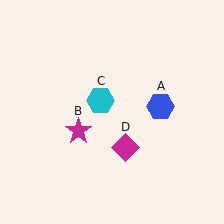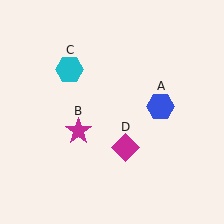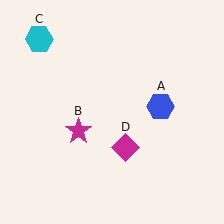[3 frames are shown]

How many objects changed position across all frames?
1 object changed position: cyan hexagon (object C).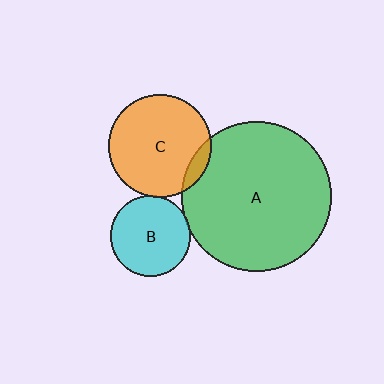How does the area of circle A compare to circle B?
Approximately 3.5 times.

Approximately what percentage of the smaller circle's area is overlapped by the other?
Approximately 10%.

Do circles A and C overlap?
Yes.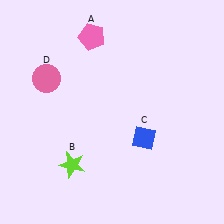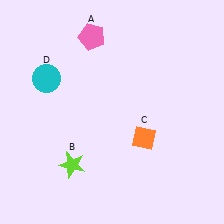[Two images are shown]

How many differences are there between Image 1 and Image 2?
There are 2 differences between the two images.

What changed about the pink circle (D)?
In Image 1, D is pink. In Image 2, it changed to cyan.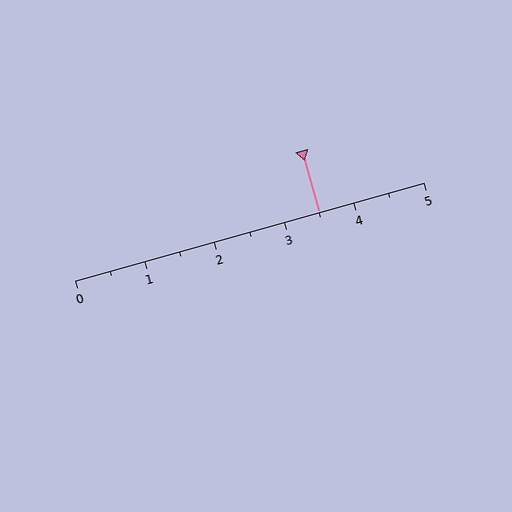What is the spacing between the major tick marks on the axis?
The major ticks are spaced 1 apart.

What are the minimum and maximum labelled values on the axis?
The axis runs from 0 to 5.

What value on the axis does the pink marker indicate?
The marker indicates approximately 3.5.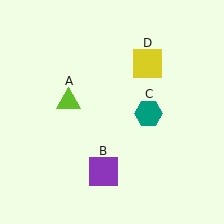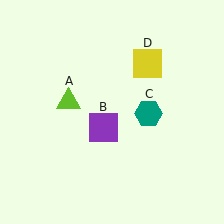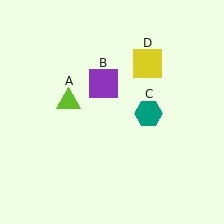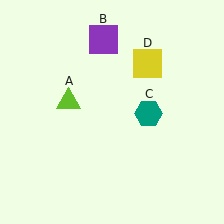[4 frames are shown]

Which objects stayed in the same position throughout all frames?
Lime triangle (object A) and teal hexagon (object C) and yellow square (object D) remained stationary.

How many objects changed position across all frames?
1 object changed position: purple square (object B).